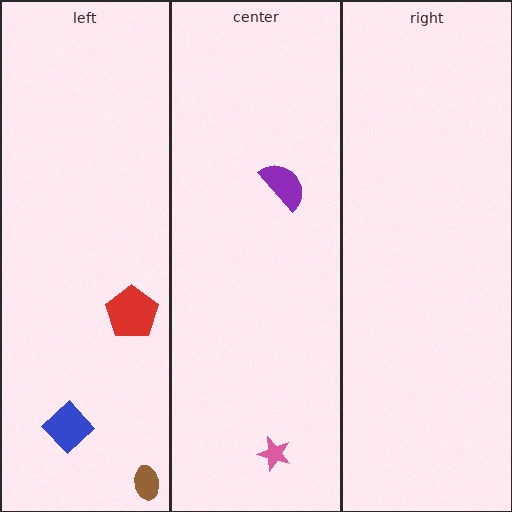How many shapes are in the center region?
2.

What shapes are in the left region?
The red pentagon, the brown ellipse, the blue diamond.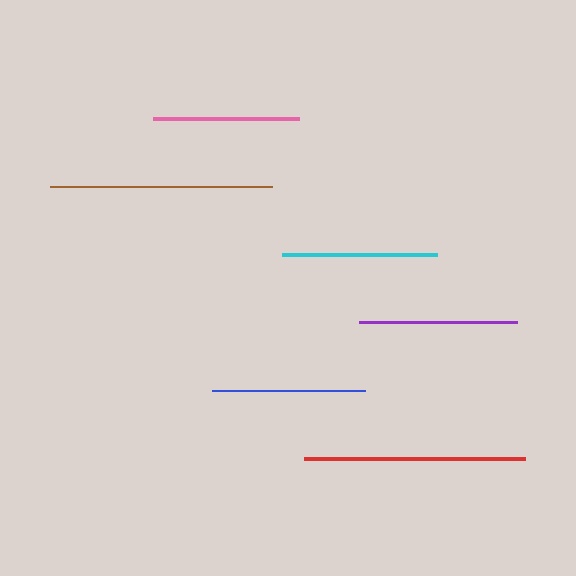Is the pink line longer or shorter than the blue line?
The blue line is longer than the pink line.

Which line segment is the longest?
The brown line is the longest at approximately 221 pixels.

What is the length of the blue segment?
The blue segment is approximately 154 pixels long.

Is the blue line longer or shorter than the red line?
The red line is longer than the blue line.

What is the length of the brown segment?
The brown segment is approximately 221 pixels long.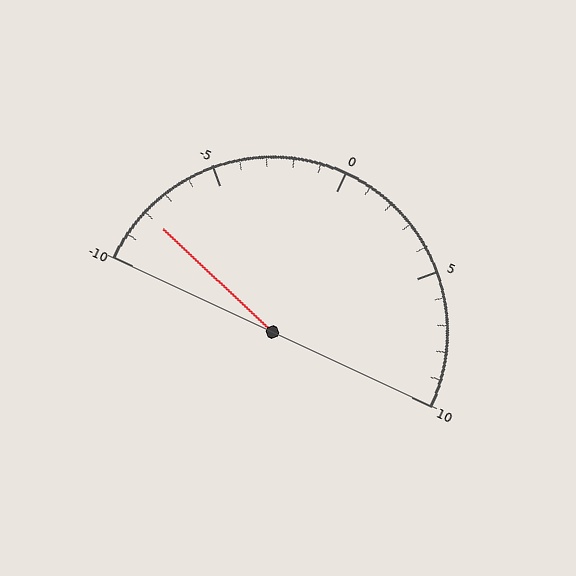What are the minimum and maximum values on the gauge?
The gauge ranges from -10 to 10.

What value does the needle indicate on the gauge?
The needle indicates approximately -8.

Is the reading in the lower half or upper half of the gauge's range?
The reading is in the lower half of the range (-10 to 10).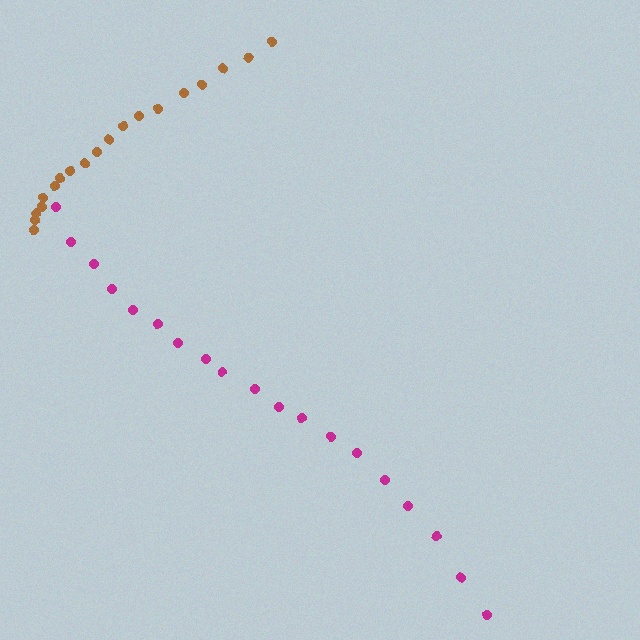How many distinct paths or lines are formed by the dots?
There are 2 distinct paths.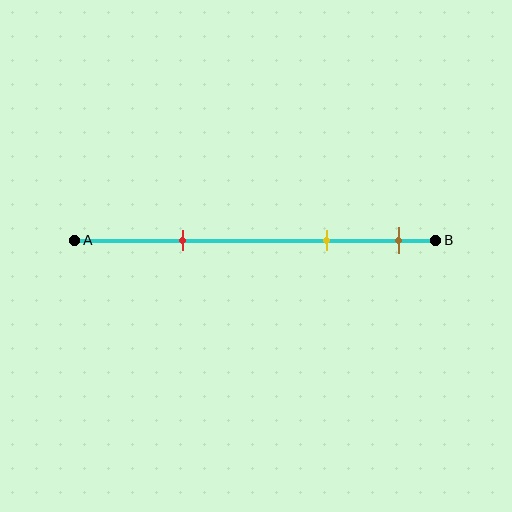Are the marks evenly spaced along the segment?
No, the marks are not evenly spaced.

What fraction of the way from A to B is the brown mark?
The brown mark is approximately 90% (0.9) of the way from A to B.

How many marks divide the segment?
There are 3 marks dividing the segment.